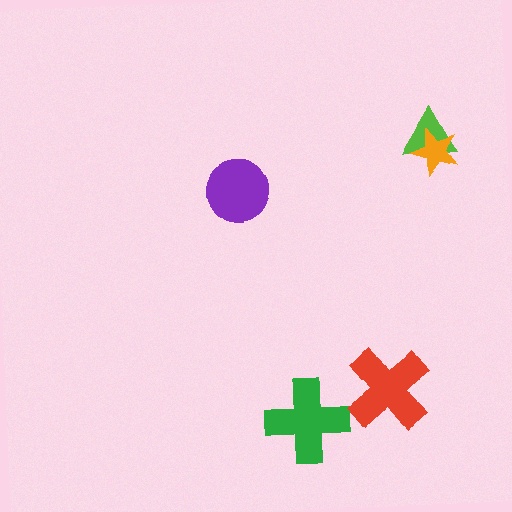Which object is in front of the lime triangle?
The orange star is in front of the lime triangle.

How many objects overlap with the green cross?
0 objects overlap with the green cross.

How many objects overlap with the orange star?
1 object overlaps with the orange star.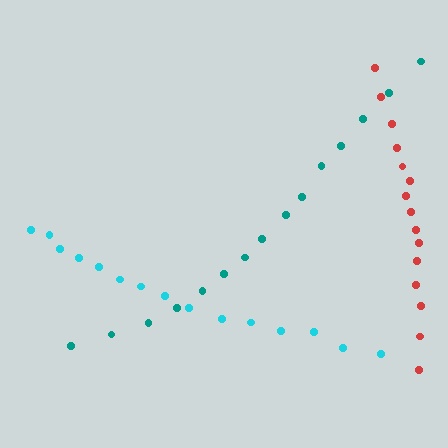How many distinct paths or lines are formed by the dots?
There are 3 distinct paths.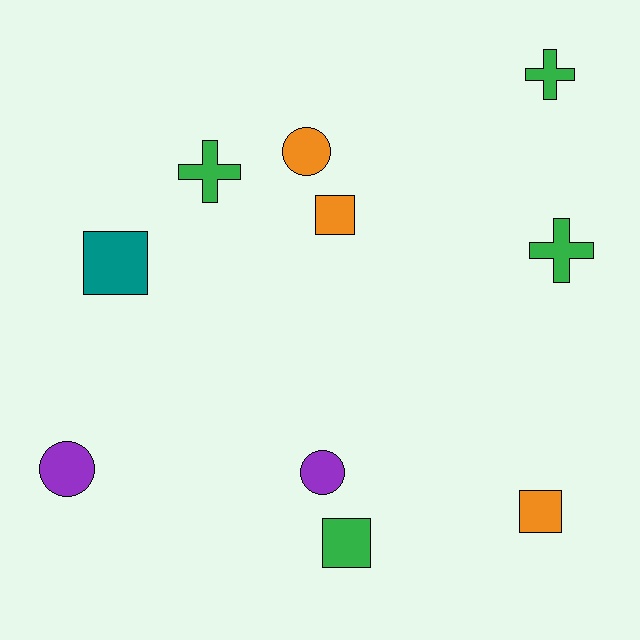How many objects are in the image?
There are 10 objects.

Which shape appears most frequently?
Square, with 4 objects.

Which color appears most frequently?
Green, with 4 objects.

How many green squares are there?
There is 1 green square.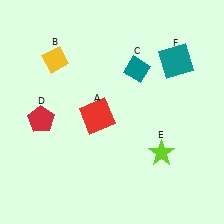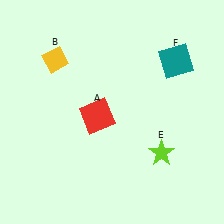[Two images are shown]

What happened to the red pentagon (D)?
The red pentagon (D) was removed in Image 2. It was in the bottom-left area of Image 1.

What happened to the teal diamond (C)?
The teal diamond (C) was removed in Image 2. It was in the top-right area of Image 1.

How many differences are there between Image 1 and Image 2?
There are 2 differences between the two images.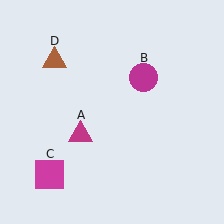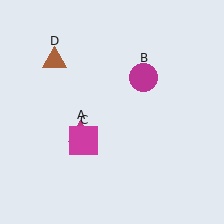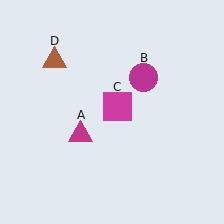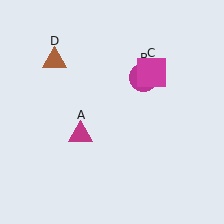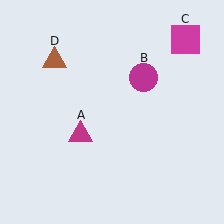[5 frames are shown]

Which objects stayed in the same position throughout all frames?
Magenta triangle (object A) and magenta circle (object B) and brown triangle (object D) remained stationary.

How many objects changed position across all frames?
1 object changed position: magenta square (object C).